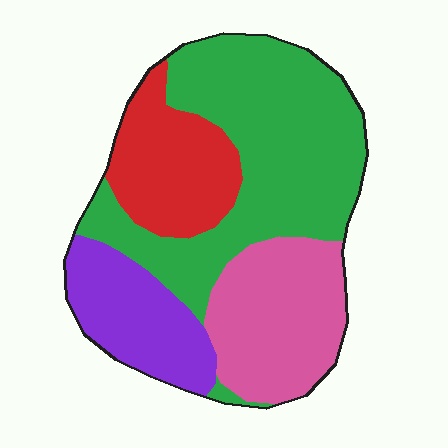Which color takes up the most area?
Green, at roughly 45%.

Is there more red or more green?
Green.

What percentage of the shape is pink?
Pink covers 22% of the shape.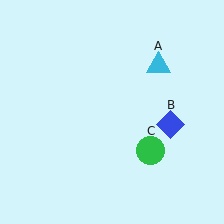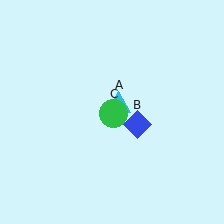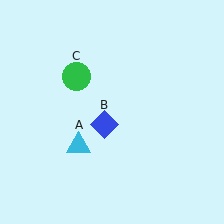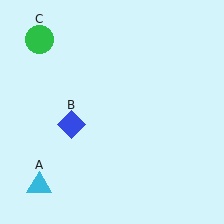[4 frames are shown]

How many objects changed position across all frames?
3 objects changed position: cyan triangle (object A), blue diamond (object B), green circle (object C).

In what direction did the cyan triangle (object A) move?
The cyan triangle (object A) moved down and to the left.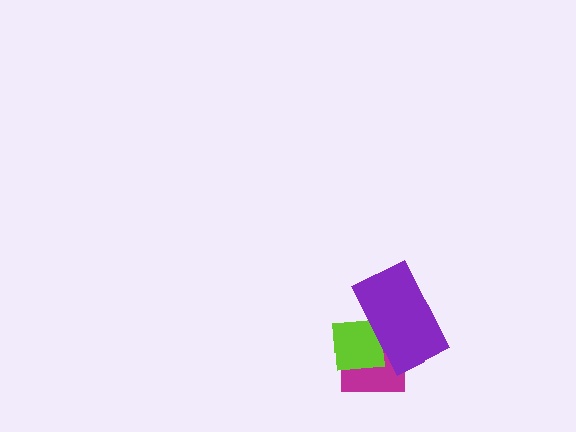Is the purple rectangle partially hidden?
No, no other shape covers it.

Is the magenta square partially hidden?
Yes, it is partially covered by another shape.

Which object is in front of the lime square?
The purple rectangle is in front of the lime square.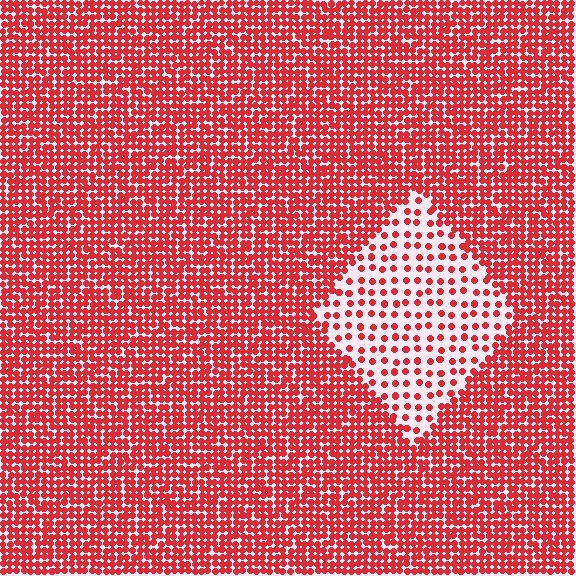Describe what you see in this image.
The image contains small red elements arranged at two different densities. A diamond-shaped region is visible where the elements are less densely packed than the surrounding area.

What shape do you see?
I see a diamond.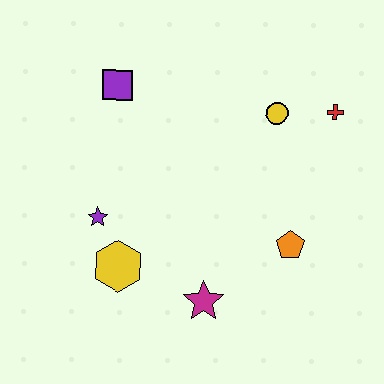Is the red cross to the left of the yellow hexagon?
No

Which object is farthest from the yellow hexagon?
The red cross is farthest from the yellow hexagon.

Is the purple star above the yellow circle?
No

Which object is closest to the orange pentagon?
The magenta star is closest to the orange pentagon.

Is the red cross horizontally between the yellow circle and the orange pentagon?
No